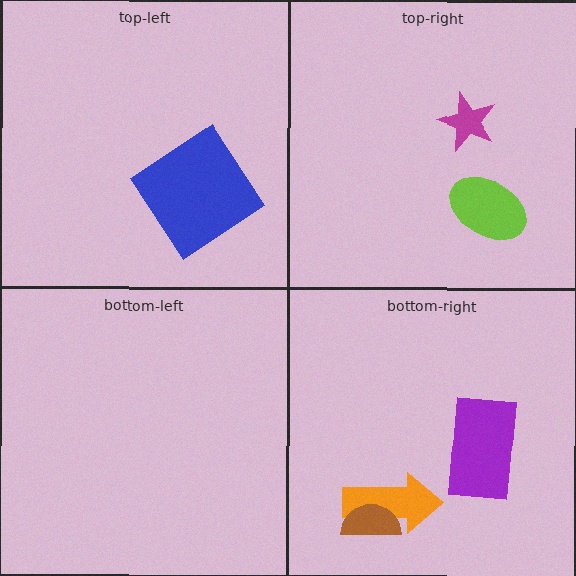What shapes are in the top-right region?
The magenta star, the lime ellipse.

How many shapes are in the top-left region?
1.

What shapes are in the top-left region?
The blue diamond.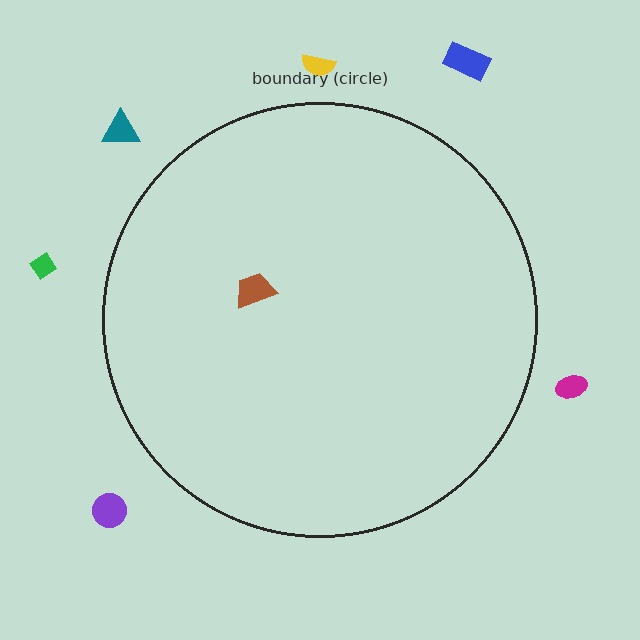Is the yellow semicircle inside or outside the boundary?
Outside.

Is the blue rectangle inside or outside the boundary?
Outside.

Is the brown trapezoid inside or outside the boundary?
Inside.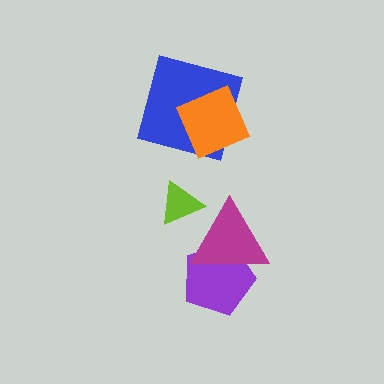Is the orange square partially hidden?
No, no other shape covers it.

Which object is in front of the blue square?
The orange square is in front of the blue square.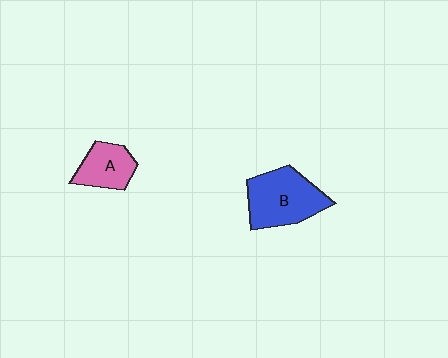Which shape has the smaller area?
Shape A (pink).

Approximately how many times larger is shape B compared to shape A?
Approximately 1.6 times.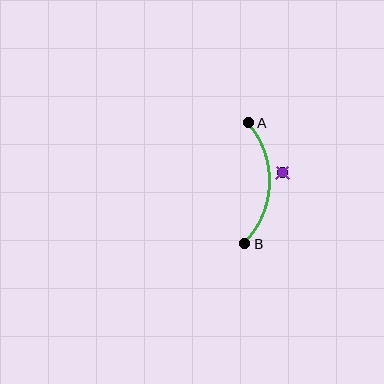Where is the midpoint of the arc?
The arc midpoint is the point on the curve farthest from the straight line joining A and B. It sits to the right of that line.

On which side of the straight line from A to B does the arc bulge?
The arc bulges to the right of the straight line connecting A and B.